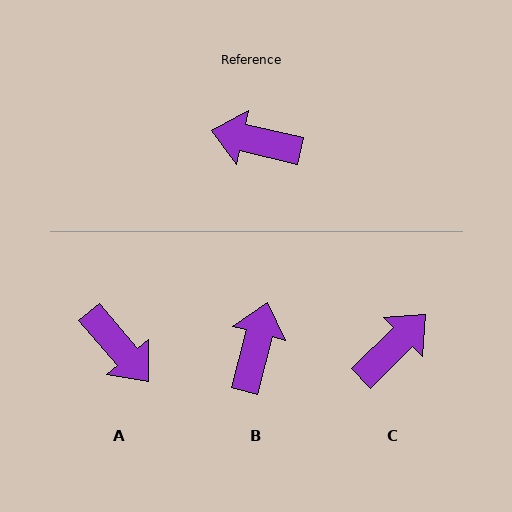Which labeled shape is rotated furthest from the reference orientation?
A, about 144 degrees away.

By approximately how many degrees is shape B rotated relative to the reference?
Approximately 92 degrees clockwise.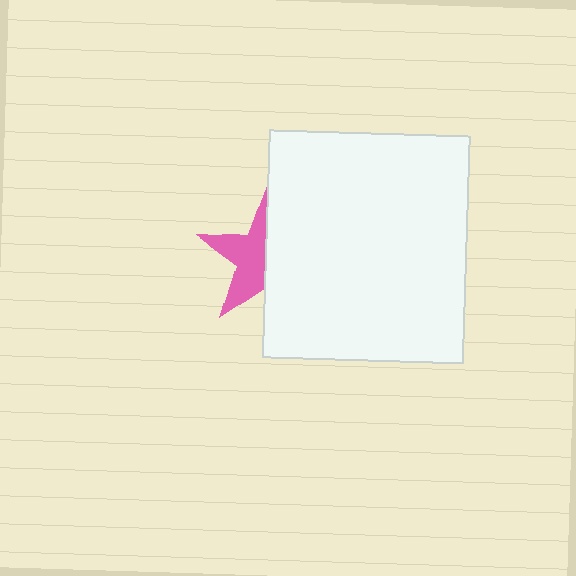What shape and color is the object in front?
The object in front is a white rectangle.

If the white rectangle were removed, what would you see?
You would see the complete pink star.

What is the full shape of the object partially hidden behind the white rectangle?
The partially hidden object is a pink star.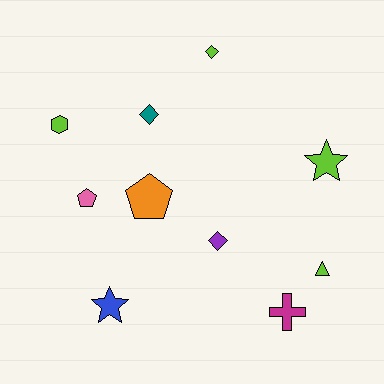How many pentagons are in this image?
There are 2 pentagons.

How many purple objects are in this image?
There is 1 purple object.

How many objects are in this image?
There are 10 objects.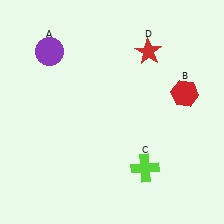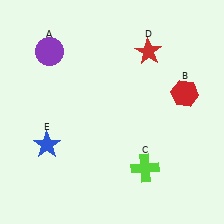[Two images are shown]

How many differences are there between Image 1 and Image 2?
There is 1 difference between the two images.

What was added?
A blue star (E) was added in Image 2.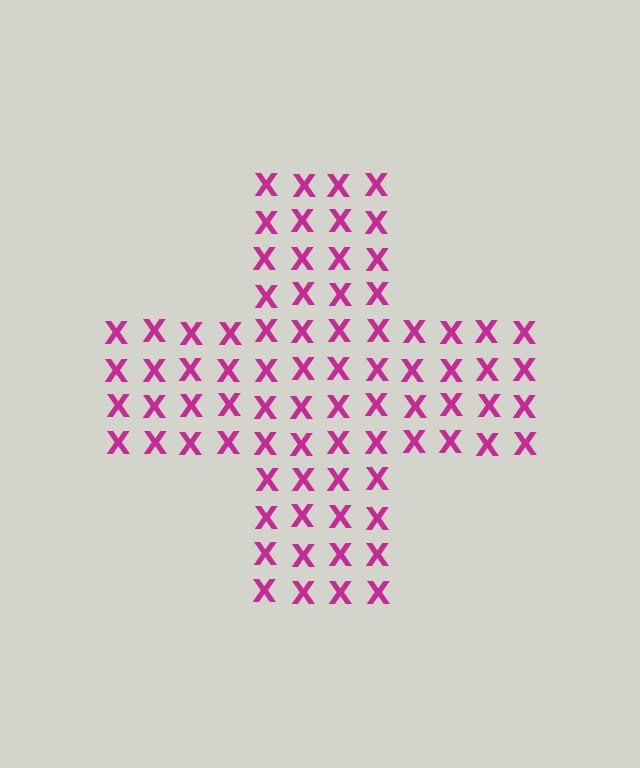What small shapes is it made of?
It is made of small letter X's.